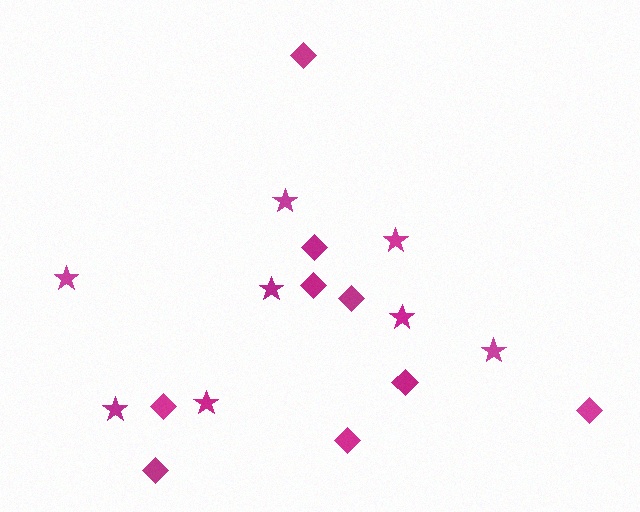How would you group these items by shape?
There are 2 groups: one group of diamonds (9) and one group of stars (8).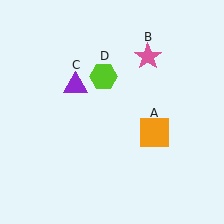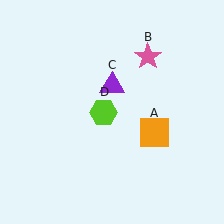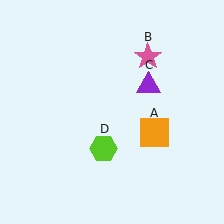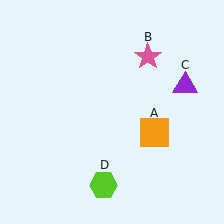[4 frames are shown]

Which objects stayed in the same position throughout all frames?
Orange square (object A) and pink star (object B) remained stationary.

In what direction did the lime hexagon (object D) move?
The lime hexagon (object D) moved down.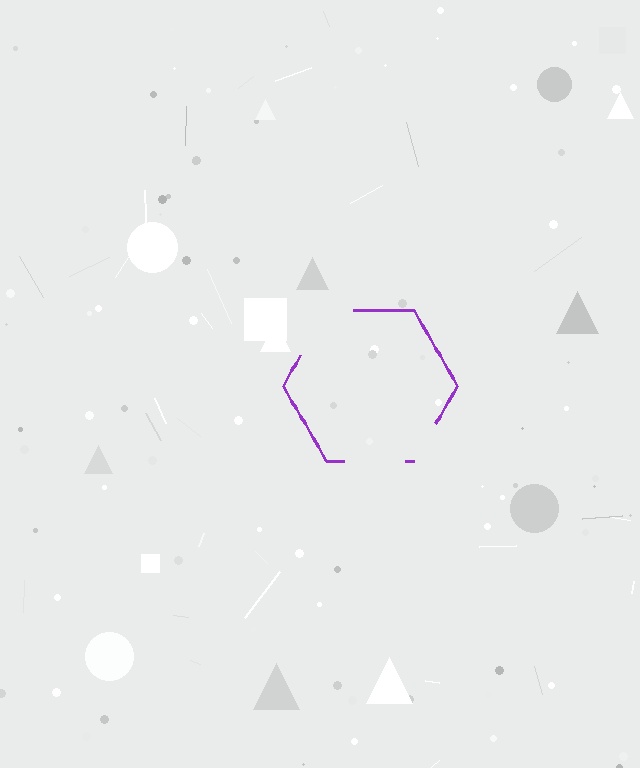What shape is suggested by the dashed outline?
The dashed outline suggests a hexagon.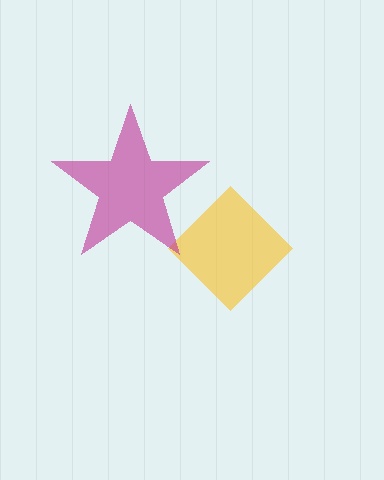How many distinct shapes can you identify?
There are 2 distinct shapes: a yellow diamond, a magenta star.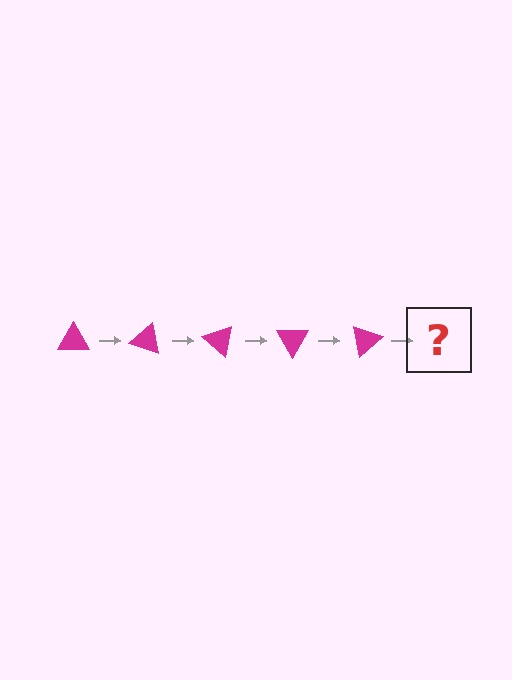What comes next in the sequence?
The next element should be a magenta triangle rotated 100 degrees.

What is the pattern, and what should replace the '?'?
The pattern is that the triangle rotates 20 degrees each step. The '?' should be a magenta triangle rotated 100 degrees.